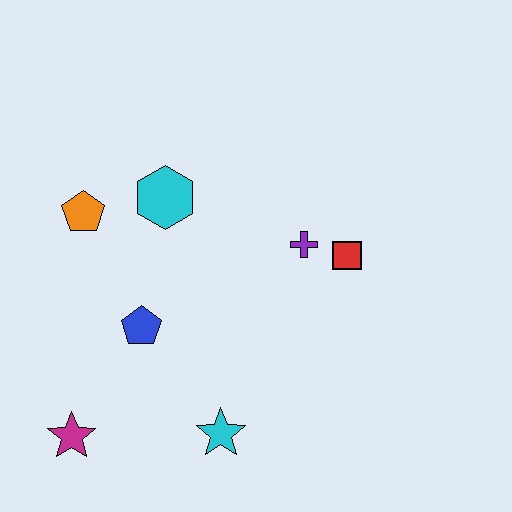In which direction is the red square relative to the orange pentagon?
The red square is to the right of the orange pentagon.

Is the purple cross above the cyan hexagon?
No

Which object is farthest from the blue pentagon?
The red square is farthest from the blue pentagon.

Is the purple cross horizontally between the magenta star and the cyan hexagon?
No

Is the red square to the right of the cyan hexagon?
Yes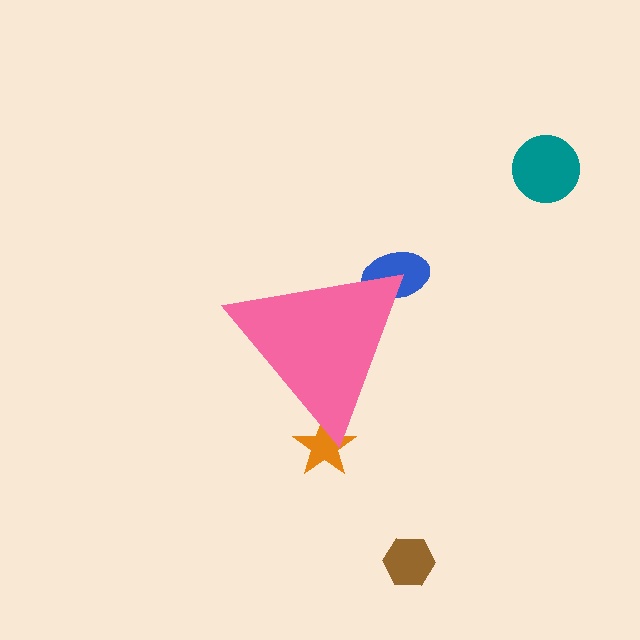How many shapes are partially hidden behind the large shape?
2 shapes are partially hidden.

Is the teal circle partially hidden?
No, the teal circle is fully visible.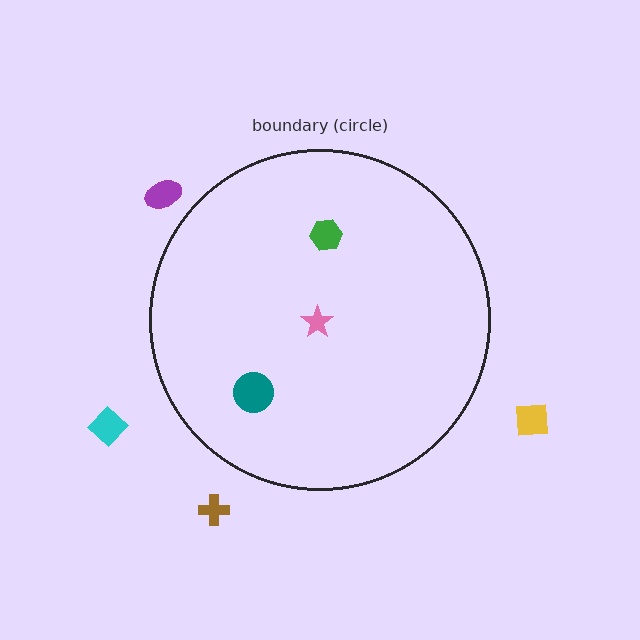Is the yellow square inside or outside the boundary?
Outside.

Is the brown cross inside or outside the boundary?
Outside.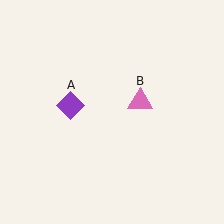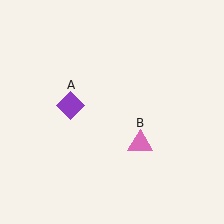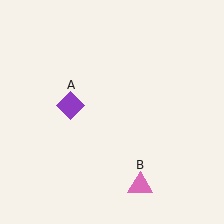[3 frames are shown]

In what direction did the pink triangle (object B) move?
The pink triangle (object B) moved down.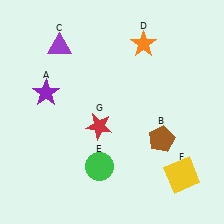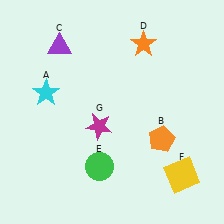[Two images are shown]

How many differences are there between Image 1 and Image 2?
There are 3 differences between the two images.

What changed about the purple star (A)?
In Image 1, A is purple. In Image 2, it changed to cyan.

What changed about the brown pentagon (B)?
In Image 1, B is brown. In Image 2, it changed to orange.